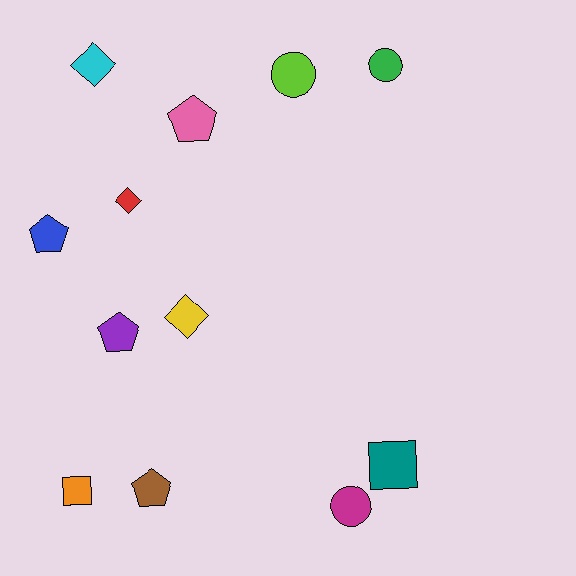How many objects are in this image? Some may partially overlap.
There are 12 objects.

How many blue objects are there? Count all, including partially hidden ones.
There is 1 blue object.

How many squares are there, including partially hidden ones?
There are 2 squares.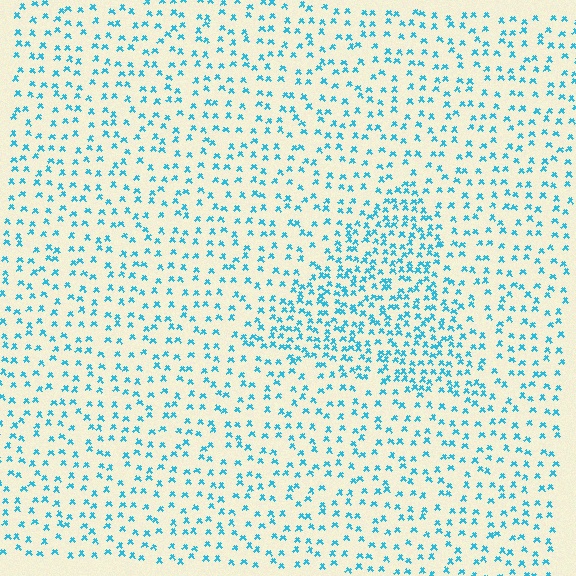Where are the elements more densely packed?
The elements are more densely packed inside the triangle boundary.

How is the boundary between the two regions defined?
The boundary is defined by a change in element density (approximately 2.0x ratio). All elements are the same color, size, and shape.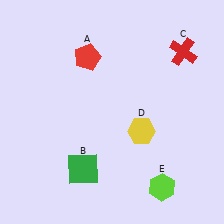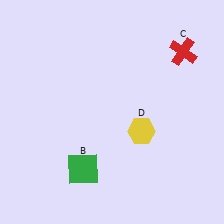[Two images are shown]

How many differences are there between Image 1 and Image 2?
There are 2 differences between the two images.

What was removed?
The red pentagon (A), the lime hexagon (E) were removed in Image 2.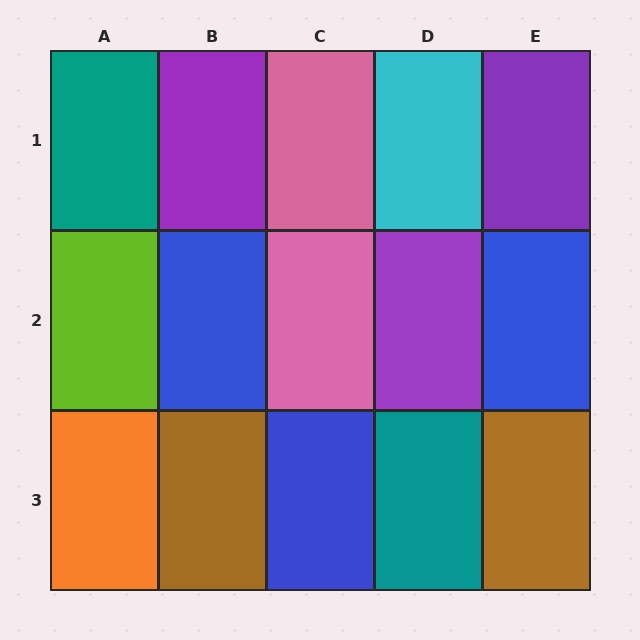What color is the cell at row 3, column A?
Orange.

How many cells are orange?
1 cell is orange.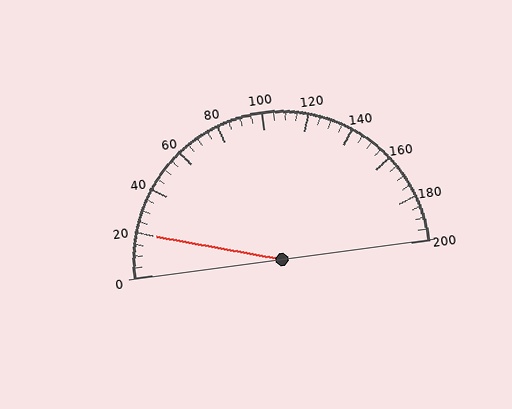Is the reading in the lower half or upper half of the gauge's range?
The reading is in the lower half of the range (0 to 200).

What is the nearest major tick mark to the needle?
The nearest major tick mark is 20.